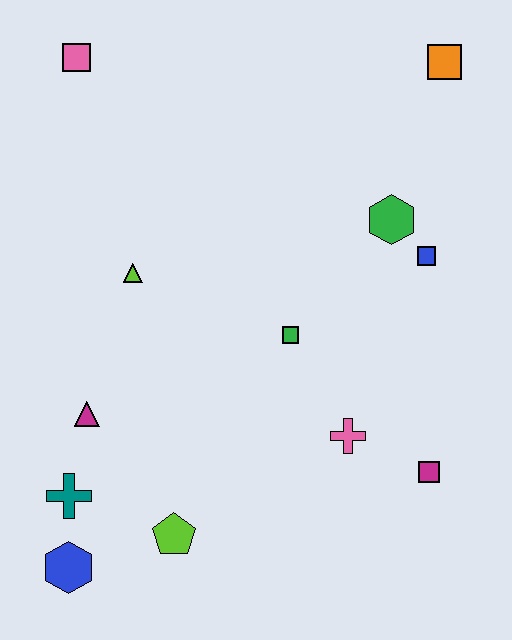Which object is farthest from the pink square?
The magenta square is farthest from the pink square.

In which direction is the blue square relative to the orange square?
The blue square is below the orange square.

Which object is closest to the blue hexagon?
The teal cross is closest to the blue hexagon.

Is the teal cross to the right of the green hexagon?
No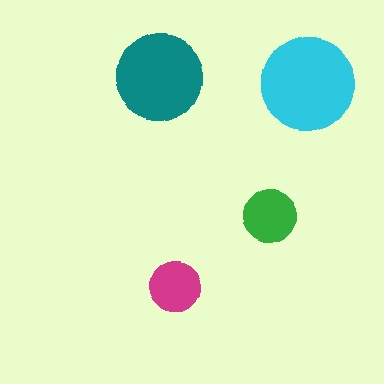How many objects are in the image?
There are 4 objects in the image.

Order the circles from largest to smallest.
the cyan one, the teal one, the green one, the magenta one.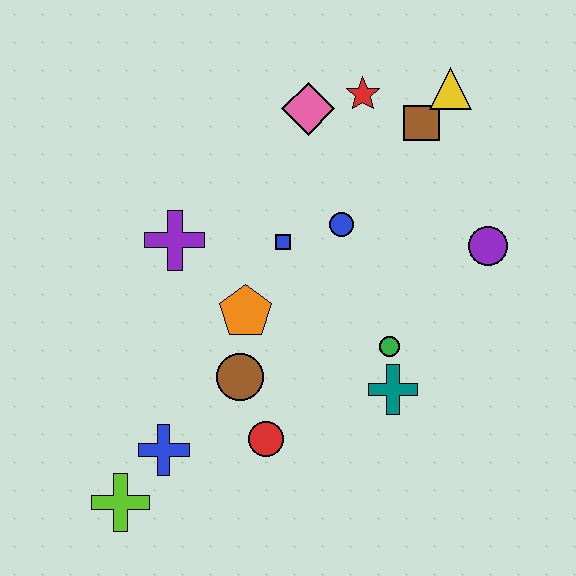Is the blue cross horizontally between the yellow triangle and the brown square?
No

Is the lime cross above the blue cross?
No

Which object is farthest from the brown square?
The lime cross is farthest from the brown square.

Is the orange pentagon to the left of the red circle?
Yes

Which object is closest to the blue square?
The blue circle is closest to the blue square.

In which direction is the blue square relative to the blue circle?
The blue square is to the left of the blue circle.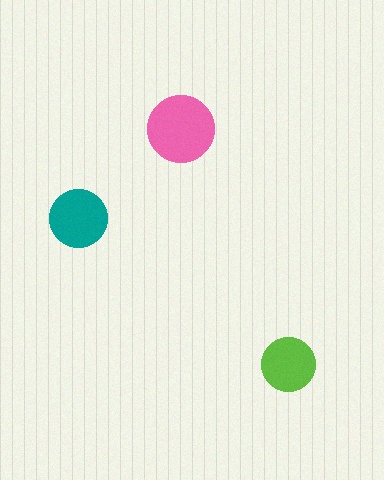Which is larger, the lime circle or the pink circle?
The pink one.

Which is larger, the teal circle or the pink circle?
The pink one.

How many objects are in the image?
There are 3 objects in the image.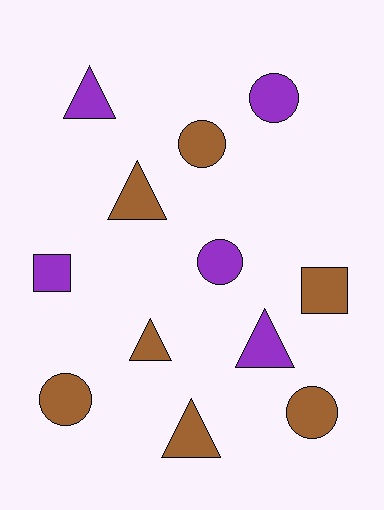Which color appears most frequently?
Brown, with 7 objects.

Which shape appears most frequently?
Circle, with 5 objects.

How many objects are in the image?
There are 12 objects.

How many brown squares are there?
There is 1 brown square.